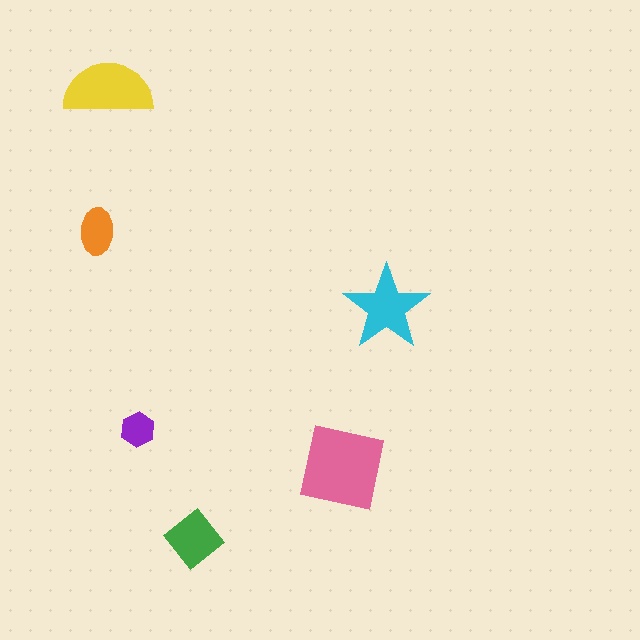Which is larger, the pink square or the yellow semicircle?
The pink square.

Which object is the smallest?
The purple hexagon.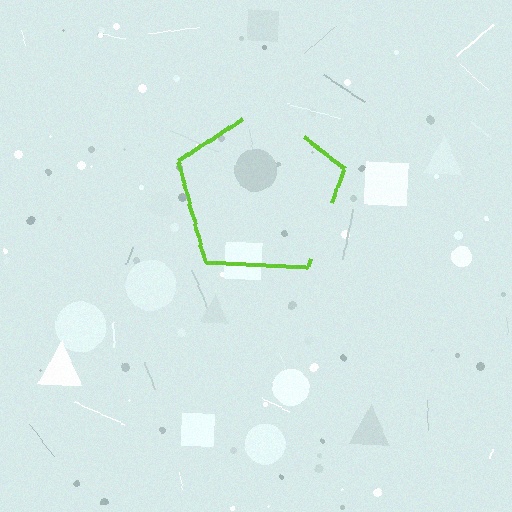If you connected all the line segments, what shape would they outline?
They would outline a pentagon.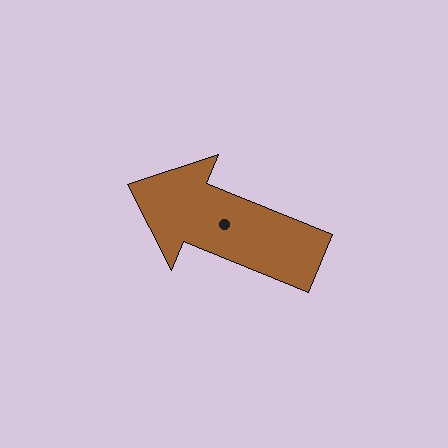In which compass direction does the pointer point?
West.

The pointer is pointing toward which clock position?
Roughly 10 o'clock.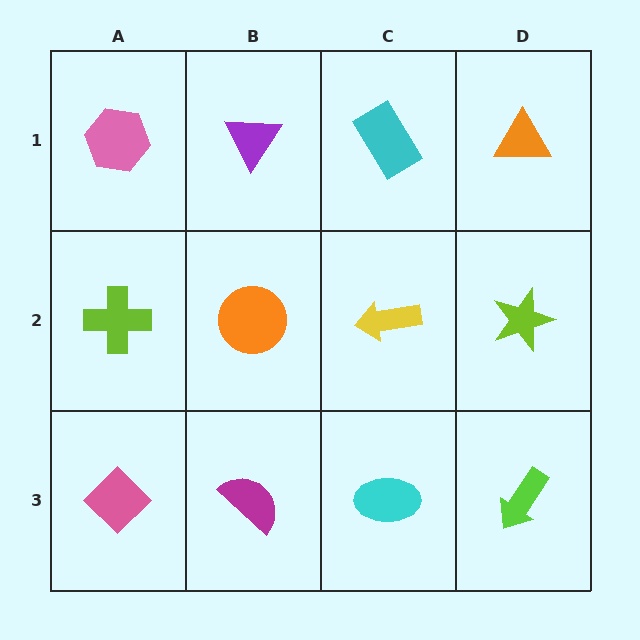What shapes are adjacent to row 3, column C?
A yellow arrow (row 2, column C), a magenta semicircle (row 3, column B), a lime arrow (row 3, column D).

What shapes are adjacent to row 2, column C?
A cyan rectangle (row 1, column C), a cyan ellipse (row 3, column C), an orange circle (row 2, column B), a lime star (row 2, column D).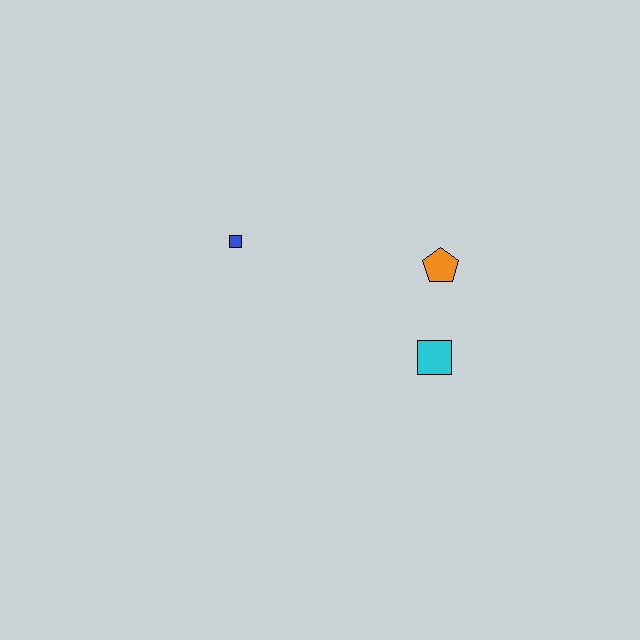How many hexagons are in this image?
There are no hexagons.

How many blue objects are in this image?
There is 1 blue object.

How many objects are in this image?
There are 3 objects.